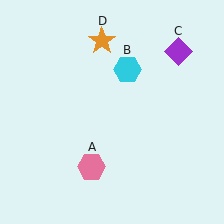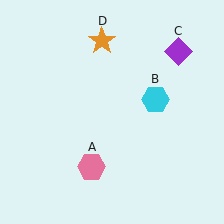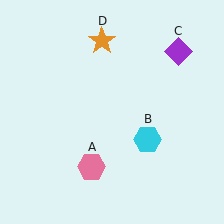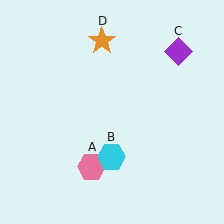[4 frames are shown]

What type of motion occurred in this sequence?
The cyan hexagon (object B) rotated clockwise around the center of the scene.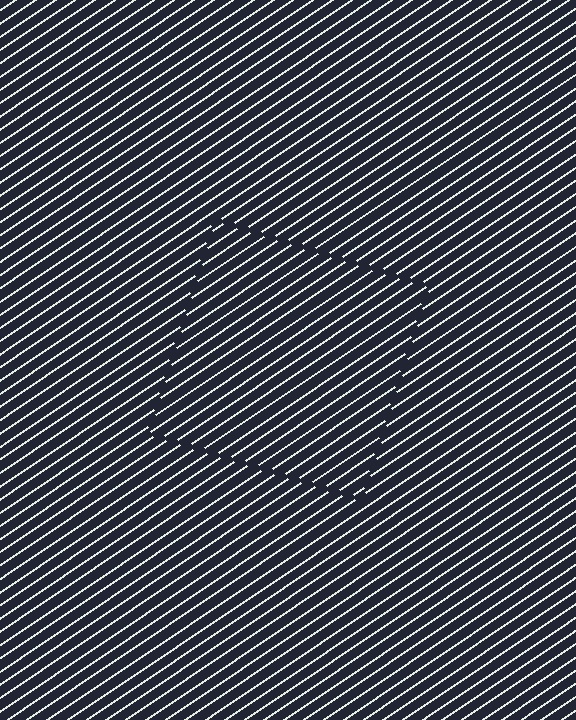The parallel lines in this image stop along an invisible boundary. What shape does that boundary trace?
An illusory square. The interior of the shape contains the same grating, shifted by half a period — the contour is defined by the phase discontinuity where line-ends from the inner and outer gratings abut.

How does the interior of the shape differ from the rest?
The interior of the shape contains the same grating, shifted by half a period — the contour is defined by the phase discontinuity where line-ends from the inner and outer gratings abut.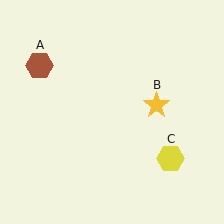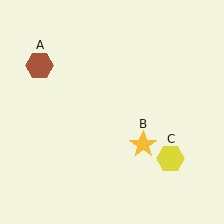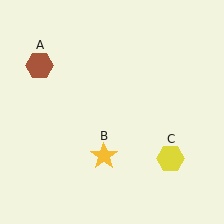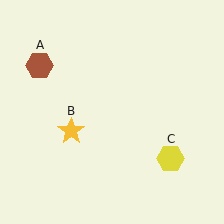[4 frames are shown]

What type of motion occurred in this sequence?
The yellow star (object B) rotated clockwise around the center of the scene.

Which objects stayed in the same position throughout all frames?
Brown hexagon (object A) and yellow hexagon (object C) remained stationary.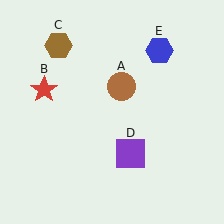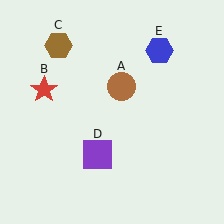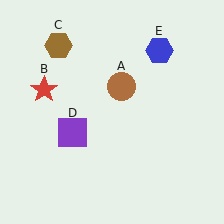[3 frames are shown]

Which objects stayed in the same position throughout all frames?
Brown circle (object A) and red star (object B) and brown hexagon (object C) and blue hexagon (object E) remained stationary.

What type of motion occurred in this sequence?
The purple square (object D) rotated clockwise around the center of the scene.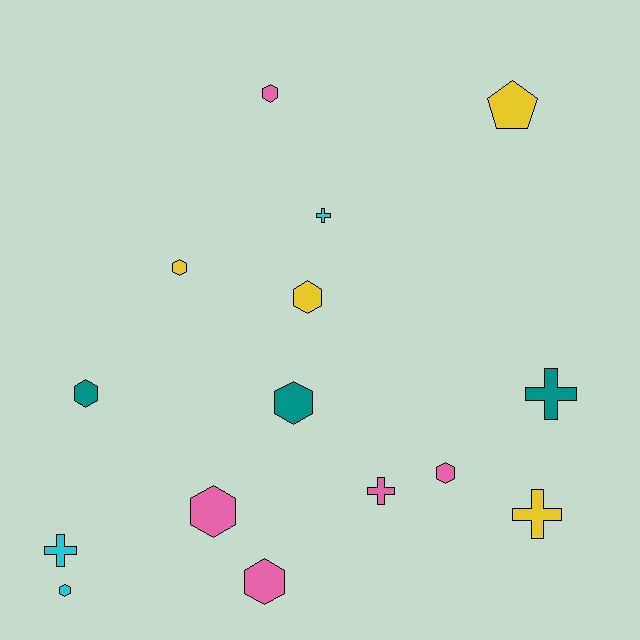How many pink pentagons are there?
There are no pink pentagons.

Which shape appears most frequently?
Hexagon, with 9 objects.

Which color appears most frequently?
Pink, with 5 objects.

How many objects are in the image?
There are 15 objects.